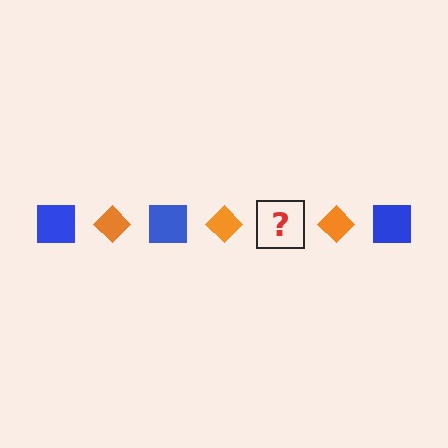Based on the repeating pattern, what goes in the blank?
The blank should be a blue square.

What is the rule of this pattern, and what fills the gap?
The rule is that the pattern alternates between blue square and orange diamond. The gap should be filled with a blue square.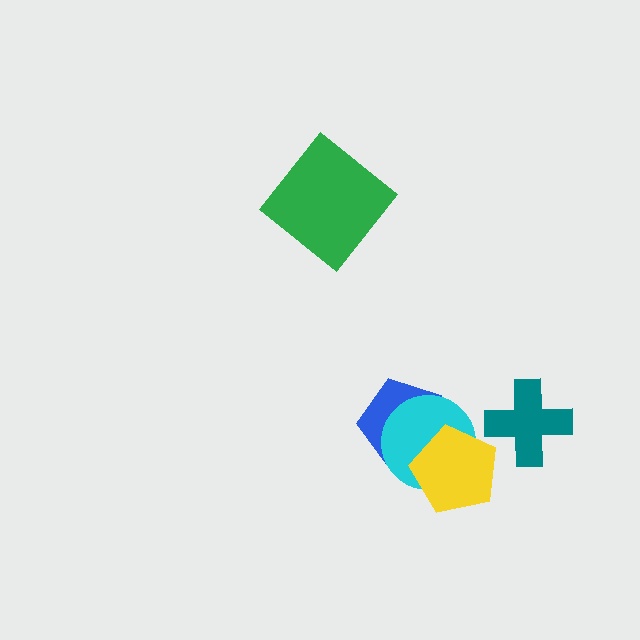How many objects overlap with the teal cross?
0 objects overlap with the teal cross.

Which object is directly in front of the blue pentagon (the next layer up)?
The cyan circle is directly in front of the blue pentagon.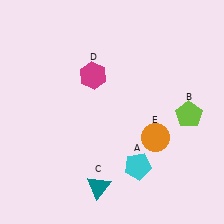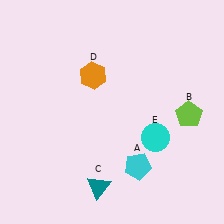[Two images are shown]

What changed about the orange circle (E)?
In Image 1, E is orange. In Image 2, it changed to cyan.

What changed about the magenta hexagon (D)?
In Image 1, D is magenta. In Image 2, it changed to orange.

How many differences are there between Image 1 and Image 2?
There are 2 differences between the two images.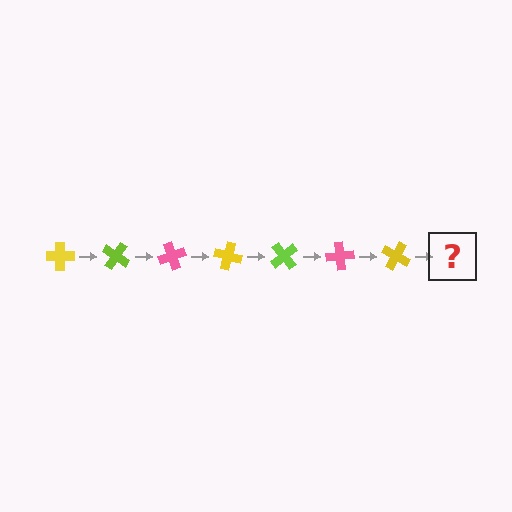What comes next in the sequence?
The next element should be a lime cross, rotated 245 degrees from the start.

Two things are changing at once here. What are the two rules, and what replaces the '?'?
The two rules are that it rotates 35 degrees each step and the color cycles through yellow, lime, and pink. The '?' should be a lime cross, rotated 245 degrees from the start.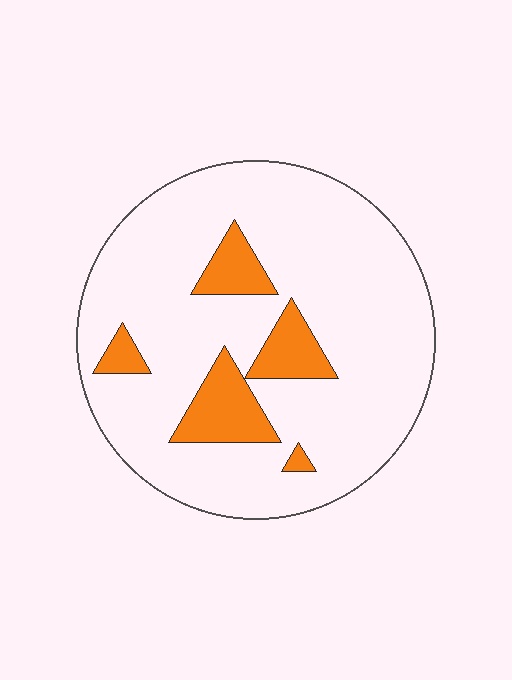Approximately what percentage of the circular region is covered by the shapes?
Approximately 15%.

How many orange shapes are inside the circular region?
5.